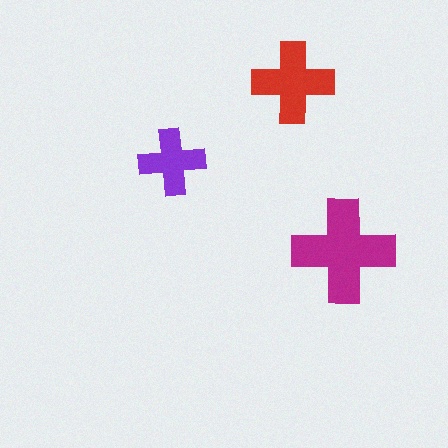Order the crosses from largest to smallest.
the magenta one, the red one, the purple one.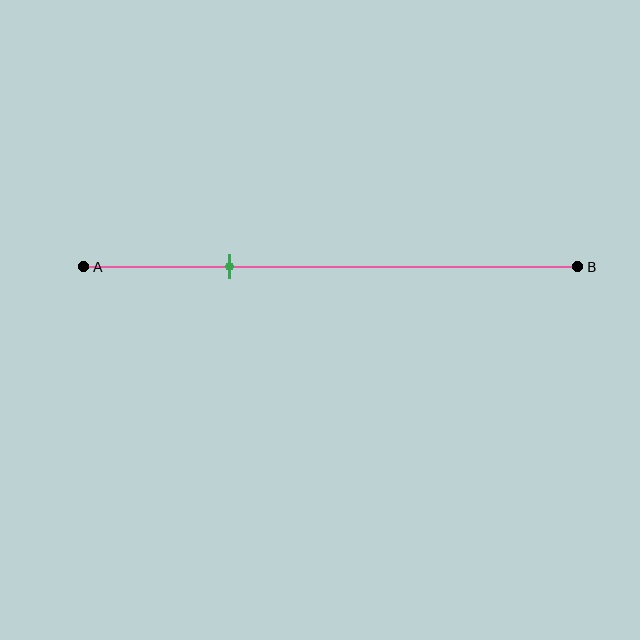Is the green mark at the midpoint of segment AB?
No, the mark is at about 30% from A, not at the 50% midpoint.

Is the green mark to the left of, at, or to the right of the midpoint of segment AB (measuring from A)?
The green mark is to the left of the midpoint of segment AB.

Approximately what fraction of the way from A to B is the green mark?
The green mark is approximately 30% of the way from A to B.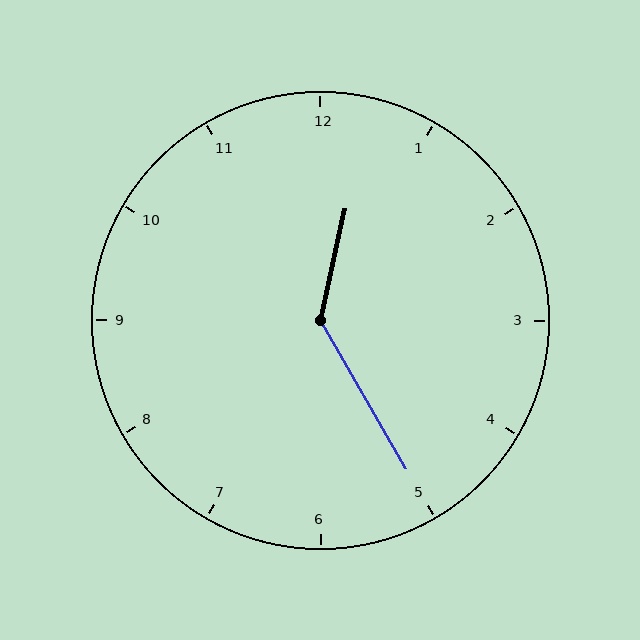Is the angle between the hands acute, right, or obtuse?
It is obtuse.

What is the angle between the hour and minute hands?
Approximately 138 degrees.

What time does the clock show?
12:25.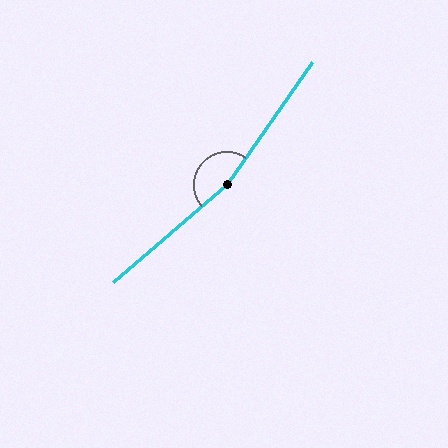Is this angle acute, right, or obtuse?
It is obtuse.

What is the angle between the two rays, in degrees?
Approximately 166 degrees.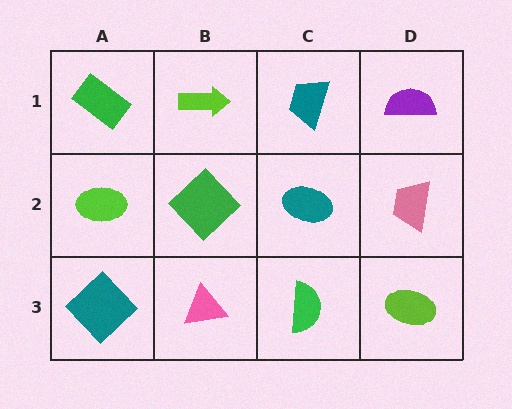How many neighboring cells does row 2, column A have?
3.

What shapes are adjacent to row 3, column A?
A lime ellipse (row 2, column A), a pink triangle (row 3, column B).